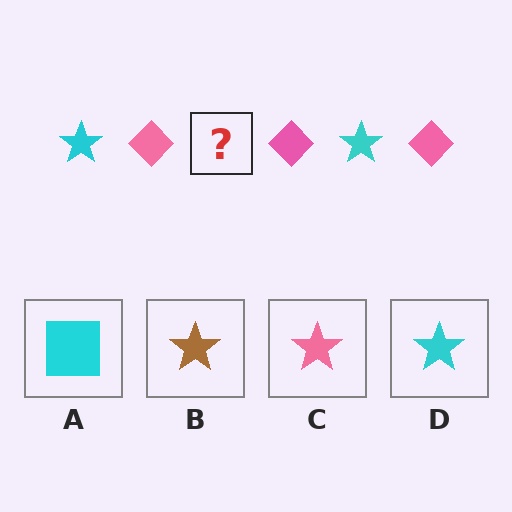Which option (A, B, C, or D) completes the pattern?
D.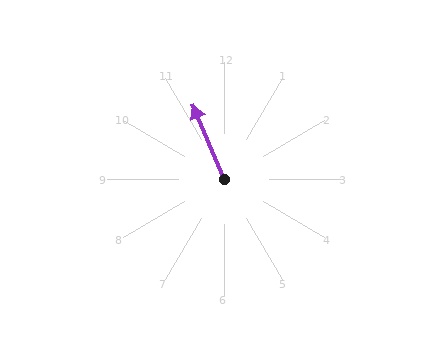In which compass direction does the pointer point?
Northwest.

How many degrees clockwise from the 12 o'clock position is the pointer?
Approximately 337 degrees.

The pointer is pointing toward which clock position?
Roughly 11 o'clock.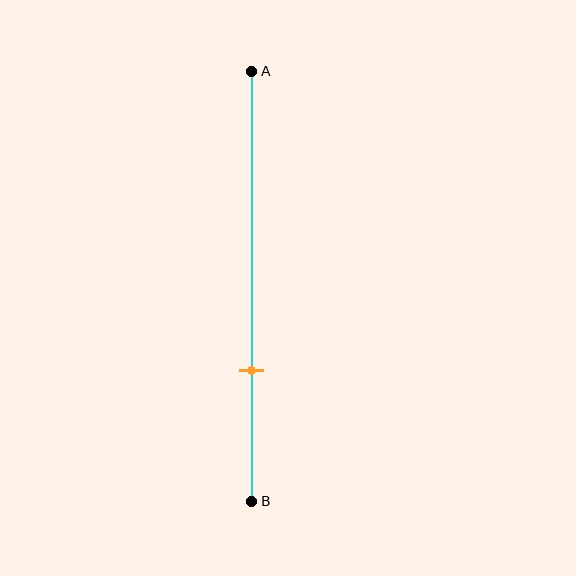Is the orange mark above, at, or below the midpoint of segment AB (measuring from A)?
The orange mark is below the midpoint of segment AB.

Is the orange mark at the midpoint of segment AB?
No, the mark is at about 70% from A, not at the 50% midpoint.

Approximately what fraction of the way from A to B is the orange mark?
The orange mark is approximately 70% of the way from A to B.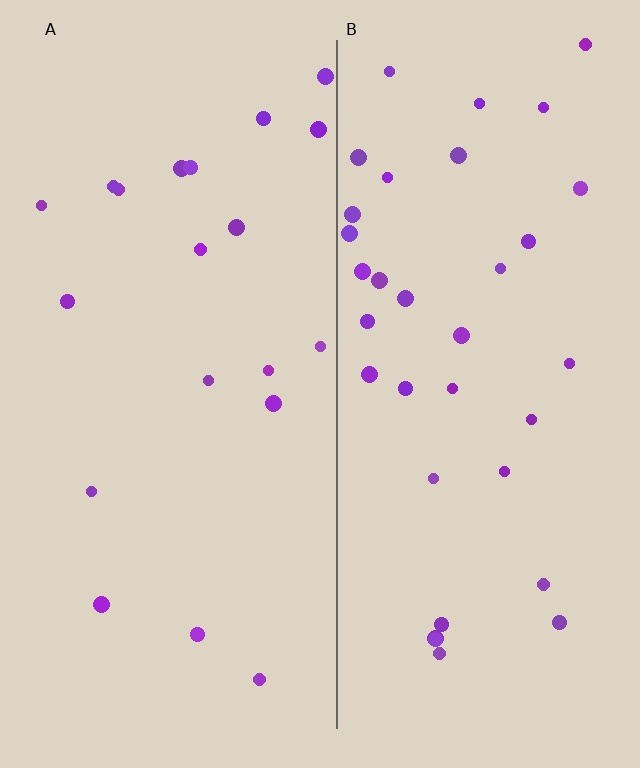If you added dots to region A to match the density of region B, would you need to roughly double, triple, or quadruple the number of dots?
Approximately double.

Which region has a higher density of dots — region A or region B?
B (the right).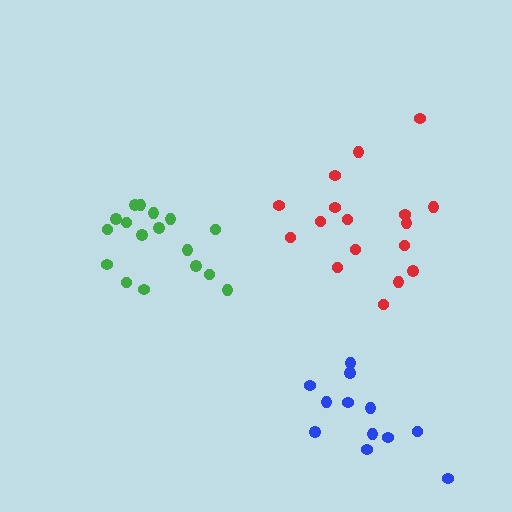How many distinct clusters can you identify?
There are 3 distinct clusters.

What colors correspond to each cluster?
The clusters are colored: red, blue, green.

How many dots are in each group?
Group 1: 17 dots, Group 2: 12 dots, Group 3: 17 dots (46 total).